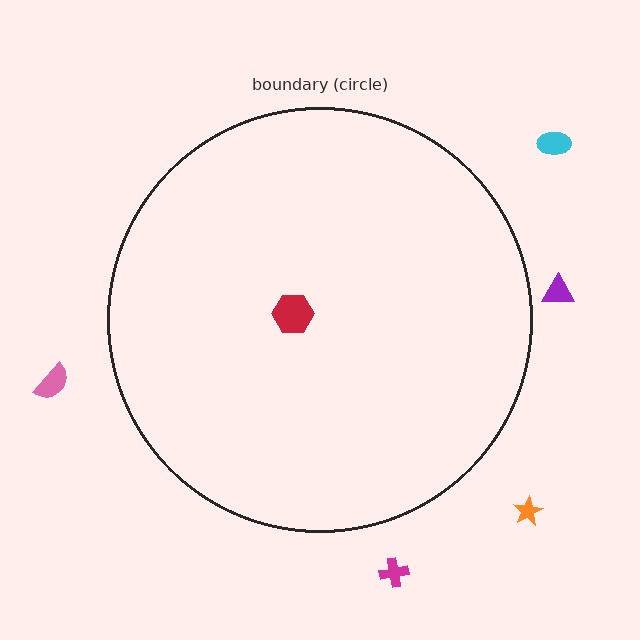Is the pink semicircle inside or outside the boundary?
Outside.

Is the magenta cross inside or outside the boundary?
Outside.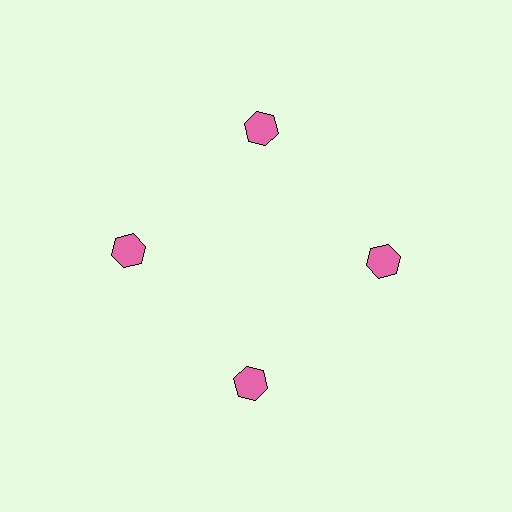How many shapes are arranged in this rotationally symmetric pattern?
There are 4 shapes, arranged in 4 groups of 1.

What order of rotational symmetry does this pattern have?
This pattern has 4-fold rotational symmetry.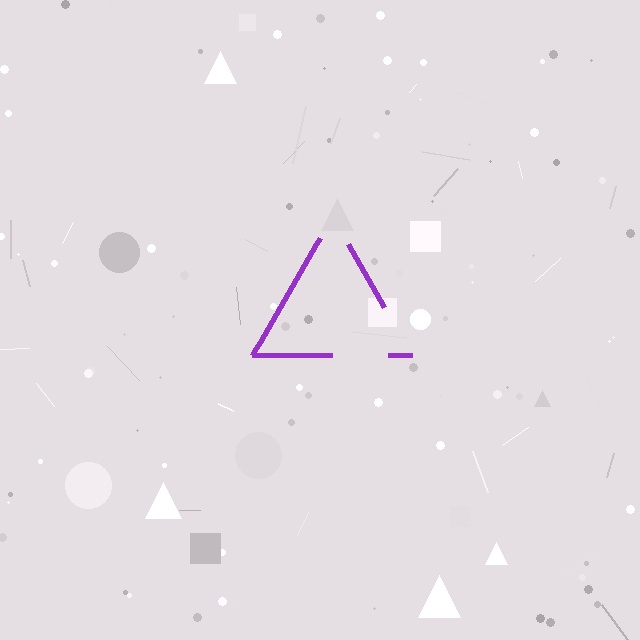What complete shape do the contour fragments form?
The contour fragments form a triangle.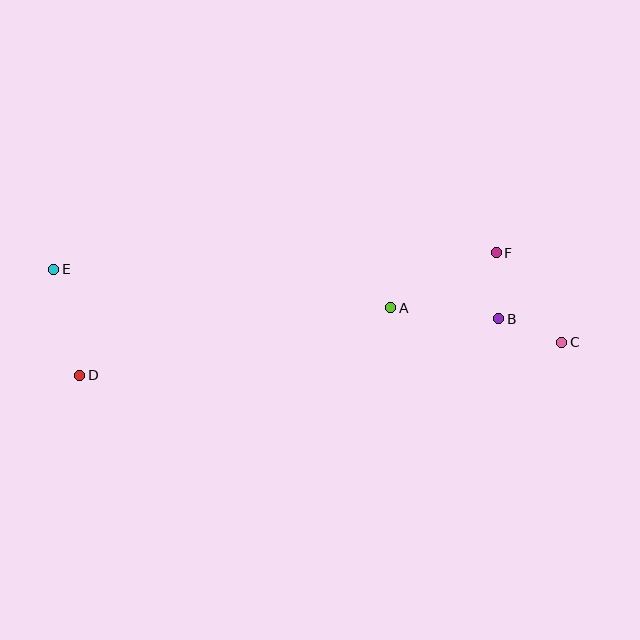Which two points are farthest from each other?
Points C and E are farthest from each other.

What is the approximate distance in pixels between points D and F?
The distance between D and F is approximately 434 pixels.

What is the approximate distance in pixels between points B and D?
The distance between B and D is approximately 423 pixels.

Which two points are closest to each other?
Points B and F are closest to each other.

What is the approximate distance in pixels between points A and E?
The distance between A and E is approximately 339 pixels.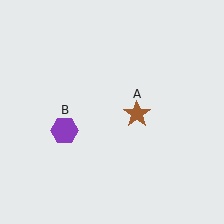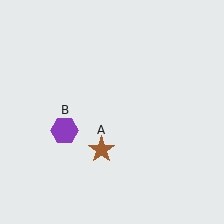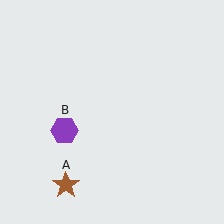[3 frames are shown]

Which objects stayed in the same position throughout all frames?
Purple hexagon (object B) remained stationary.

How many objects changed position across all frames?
1 object changed position: brown star (object A).